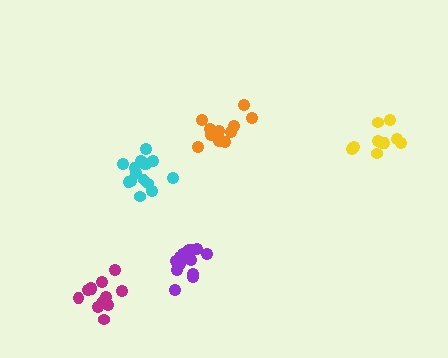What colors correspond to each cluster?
The clusters are colored: orange, yellow, magenta, cyan, purple.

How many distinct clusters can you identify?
There are 5 distinct clusters.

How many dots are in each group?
Group 1: 12 dots, Group 2: 10 dots, Group 3: 13 dots, Group 4: 16 dots, Group 5: 15 dots (66 total).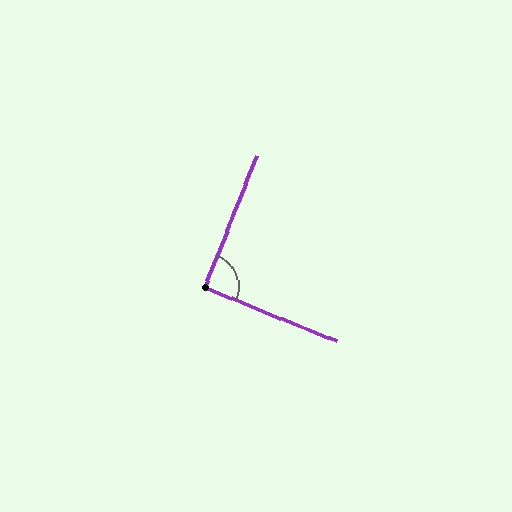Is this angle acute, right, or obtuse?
It is approximately a right angle.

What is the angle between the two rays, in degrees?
Approximately 90 degrees.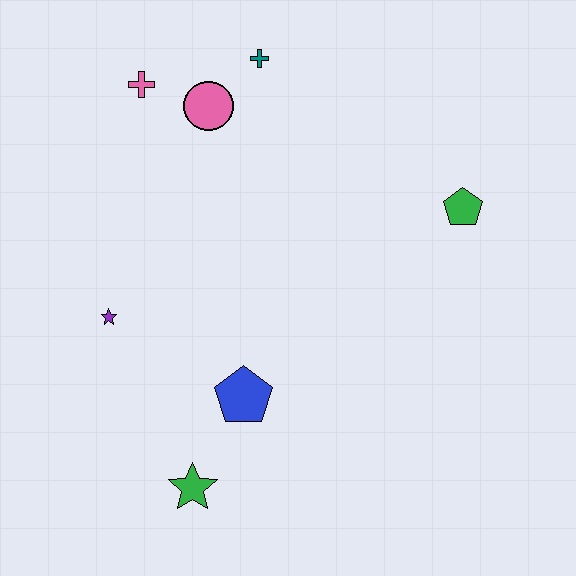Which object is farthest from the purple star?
The green pentagon is farthest from the purple star.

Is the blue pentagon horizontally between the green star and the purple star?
No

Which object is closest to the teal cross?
The pink circle is closest to the teal cross.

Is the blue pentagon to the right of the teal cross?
No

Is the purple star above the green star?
Yes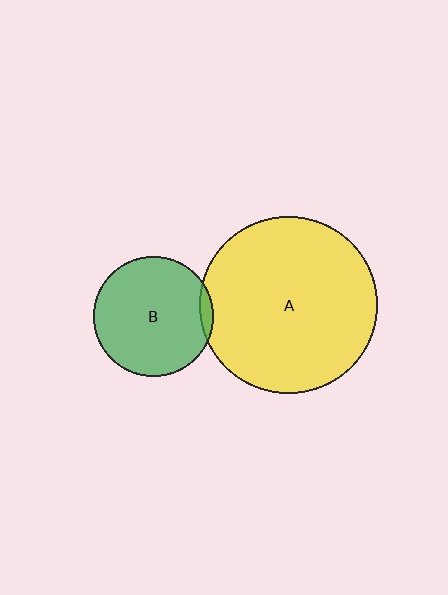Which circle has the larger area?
Circle A (yellow).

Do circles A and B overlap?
Yes.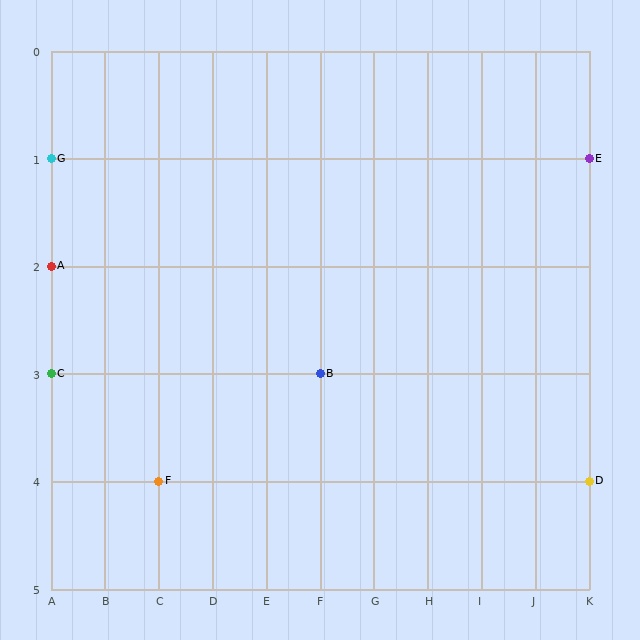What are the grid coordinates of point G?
Point G is at grid coordinates (A, 1).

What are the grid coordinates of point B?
Point B is at grid coordinates (F, 3).